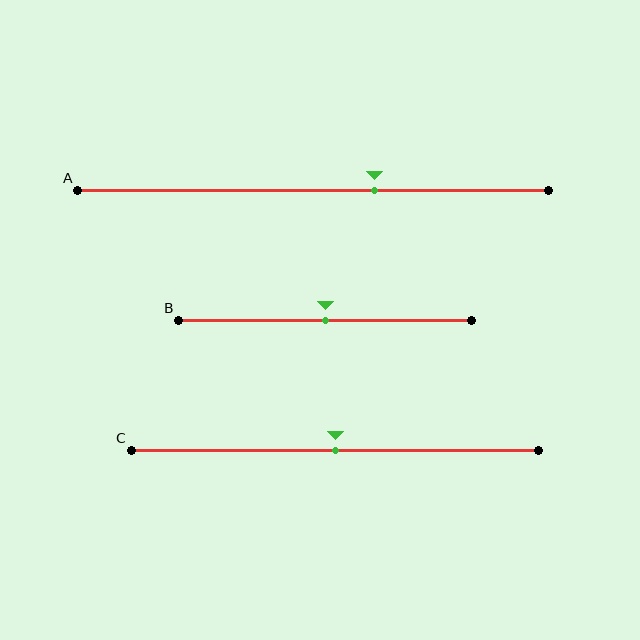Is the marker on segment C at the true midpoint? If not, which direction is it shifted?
Yes, the marker on segment C is at the true midpoint.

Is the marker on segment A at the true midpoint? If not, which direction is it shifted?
No, the marker on segment A is shifted to the right by about 13% of the segment length.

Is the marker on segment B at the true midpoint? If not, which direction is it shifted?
Yes, the marker on segment B is at the true midpoint.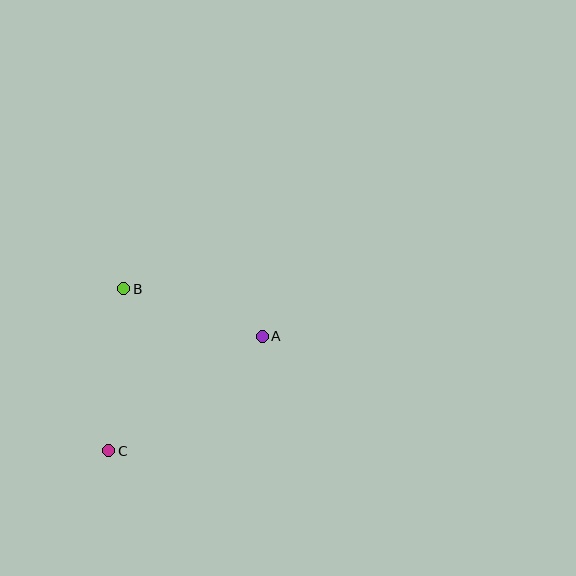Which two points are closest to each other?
Points A and B are closest to each other.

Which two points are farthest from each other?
Points A and C are farthest from each other.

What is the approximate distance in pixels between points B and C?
The distance between B and C is approximately 163 pixels.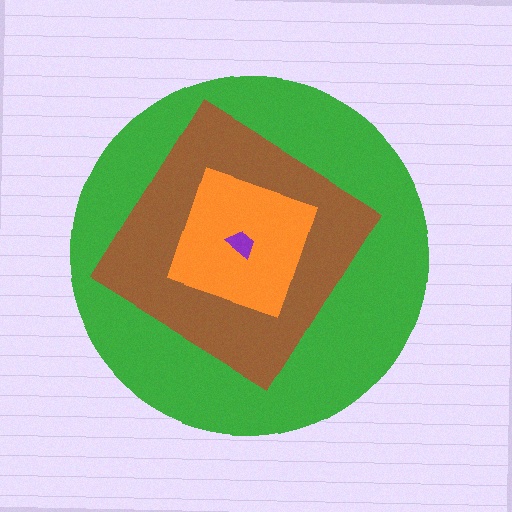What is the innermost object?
The purple trapezoid.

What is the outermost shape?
The green circle.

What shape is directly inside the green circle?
The brown diamond.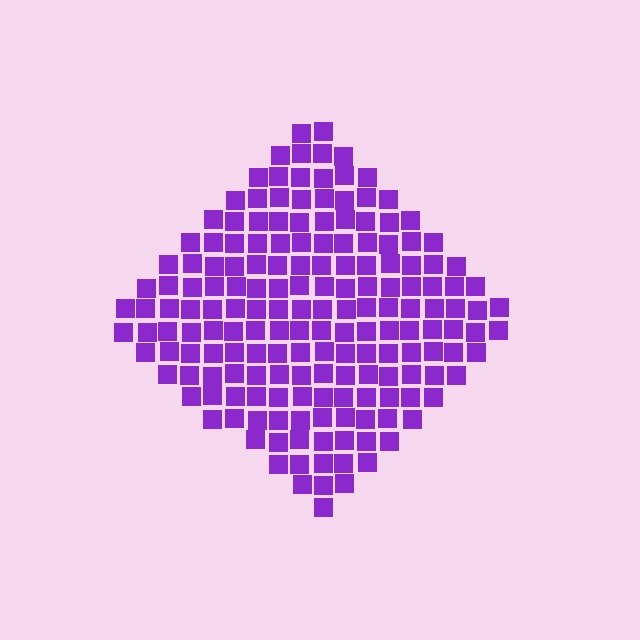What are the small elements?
The small elements are squares.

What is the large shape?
The large shape is a diamond.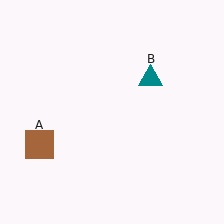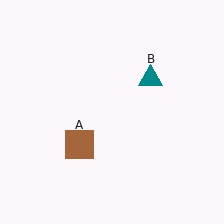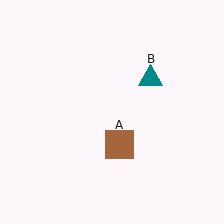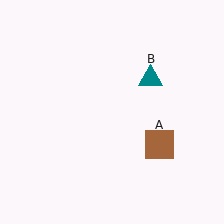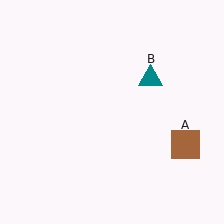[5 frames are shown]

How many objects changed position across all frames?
1 object changed position: brown square (object A).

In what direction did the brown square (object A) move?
The brown square (object A) moved right.